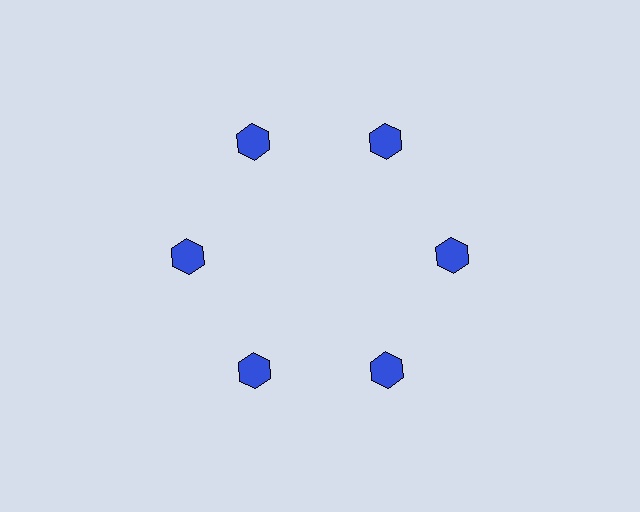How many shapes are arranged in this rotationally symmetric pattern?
There are 6 shapes, arranged in 6 groups of 1.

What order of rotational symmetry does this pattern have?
This pattern has 6-fold rotational symmetry.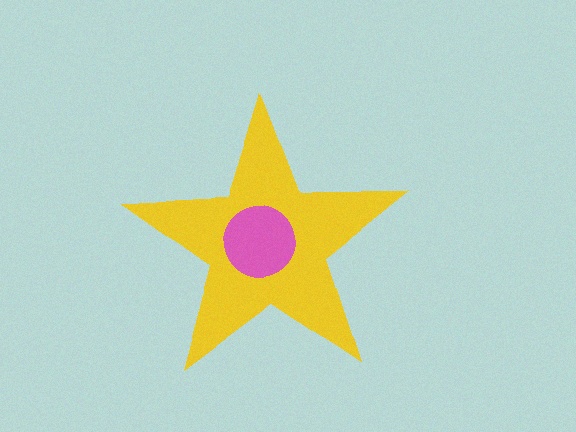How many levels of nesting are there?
2.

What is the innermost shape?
The pink circle.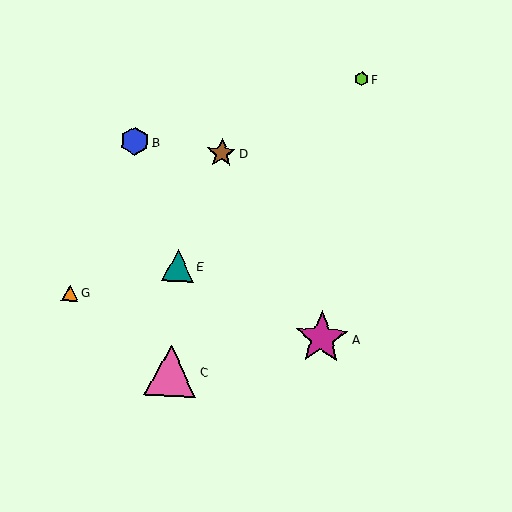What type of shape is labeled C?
Shape C is a pink triangle.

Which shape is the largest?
The magenta star (labeled A) is the largest.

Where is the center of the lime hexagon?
The center of the lime hexagon is at (362, 79).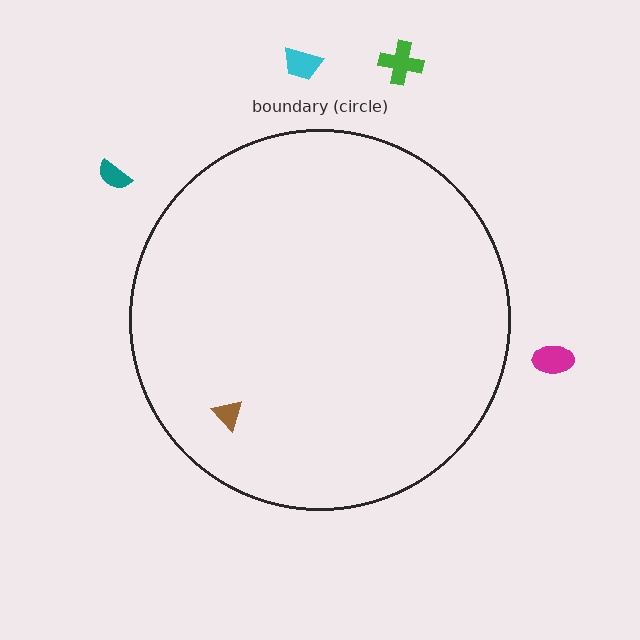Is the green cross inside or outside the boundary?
Outside.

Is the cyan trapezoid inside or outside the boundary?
Outside.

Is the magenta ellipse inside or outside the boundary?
Outside.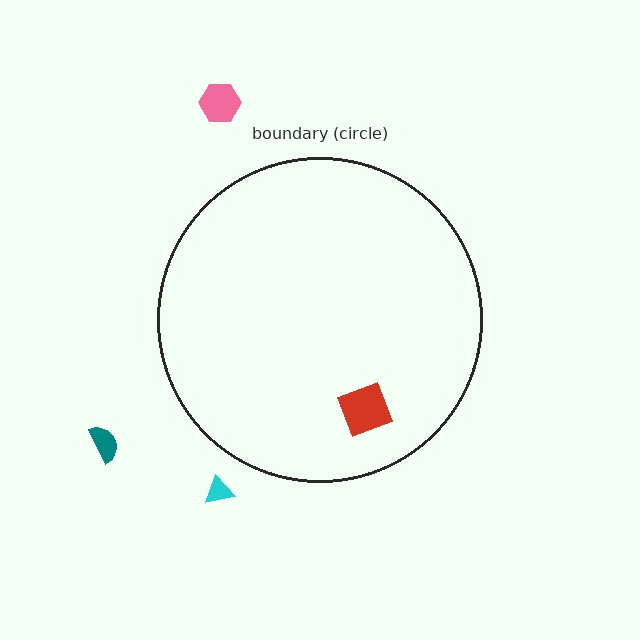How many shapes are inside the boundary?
1 inside, 3 outside.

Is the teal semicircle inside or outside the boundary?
Outside.